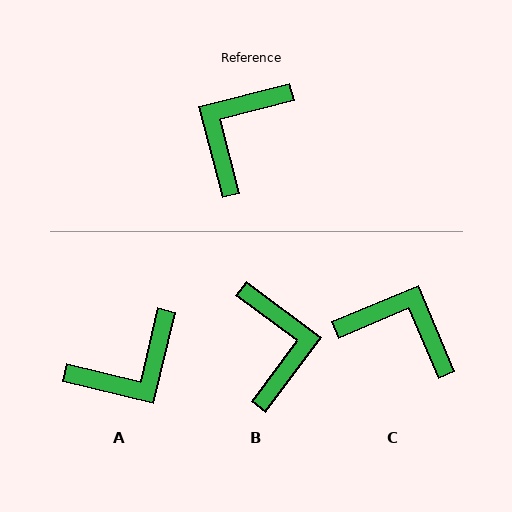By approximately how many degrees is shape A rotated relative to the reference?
Approximately 152 degrees counter-clockwise.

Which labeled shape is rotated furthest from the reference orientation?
A, about 152 degrees away.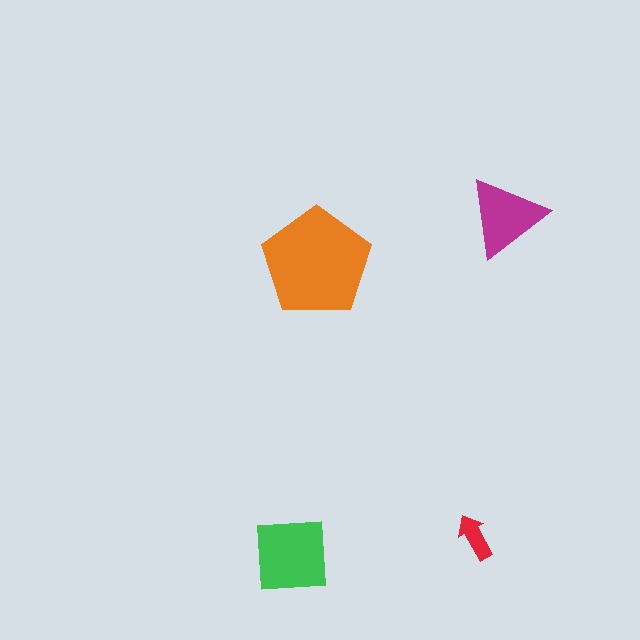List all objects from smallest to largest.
The red arrow, the magenta triangle, the green square, the orange pentagon.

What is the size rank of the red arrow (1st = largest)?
4th.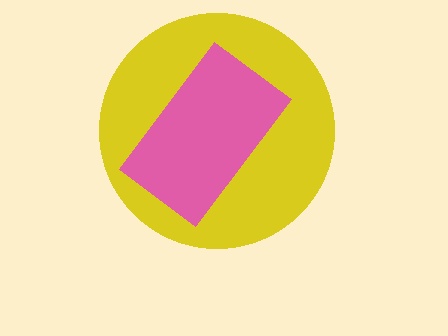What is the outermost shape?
The yellow circle.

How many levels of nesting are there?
2.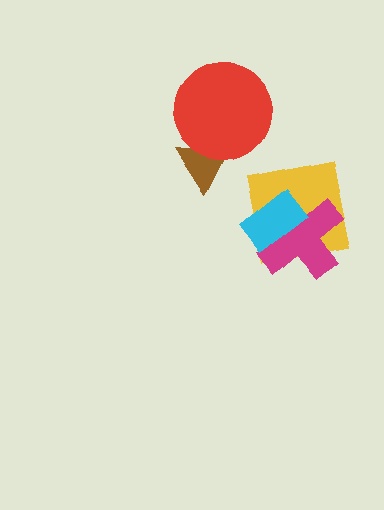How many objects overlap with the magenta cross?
2 objects overlap with the magenta cross.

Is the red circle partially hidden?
No, no other shape covers it.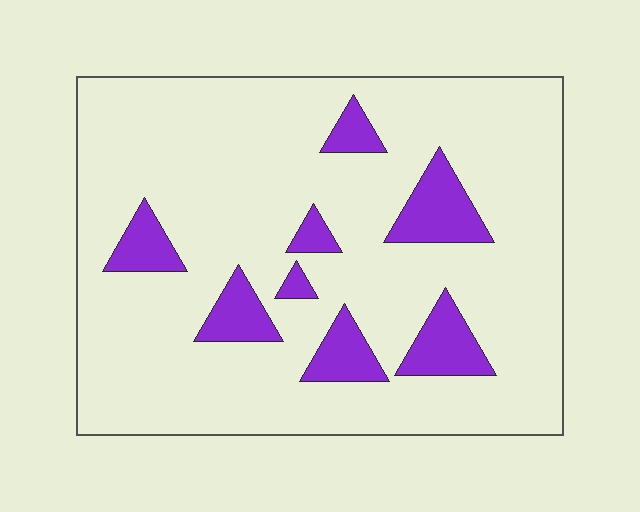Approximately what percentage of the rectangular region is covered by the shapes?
Approximately 15%.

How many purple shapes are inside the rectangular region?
8.